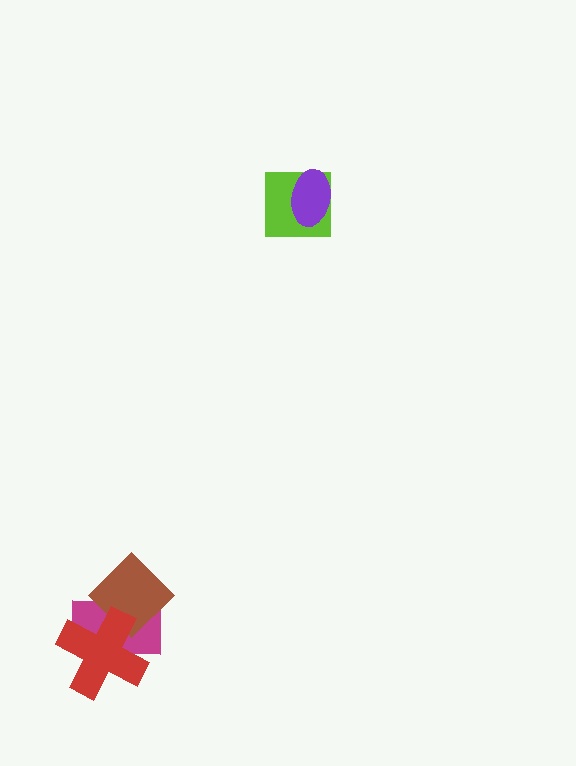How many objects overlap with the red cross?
2 objects overlap with the red cross.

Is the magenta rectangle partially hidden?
Yes, it is partially covered by another shape.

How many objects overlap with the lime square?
1 object overlaps with the lime square.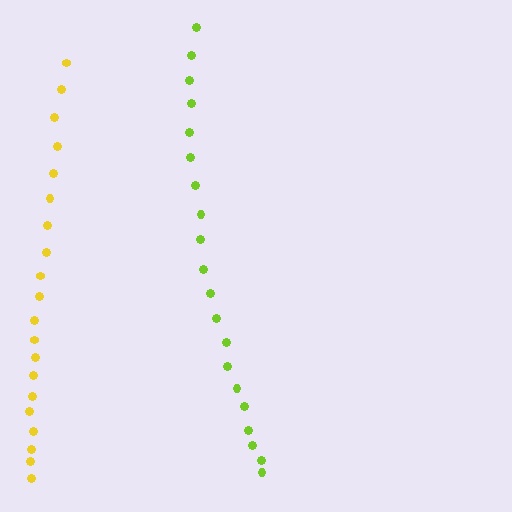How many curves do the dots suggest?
There are 2 distinct paths.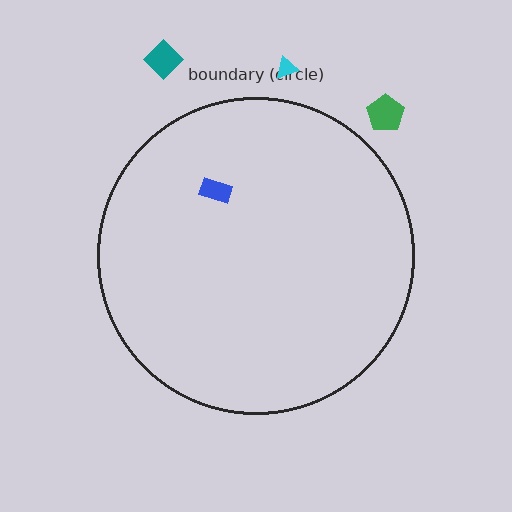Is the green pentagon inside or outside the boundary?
Outside.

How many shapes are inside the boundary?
1 inside, 3 outside.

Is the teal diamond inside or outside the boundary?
Outside.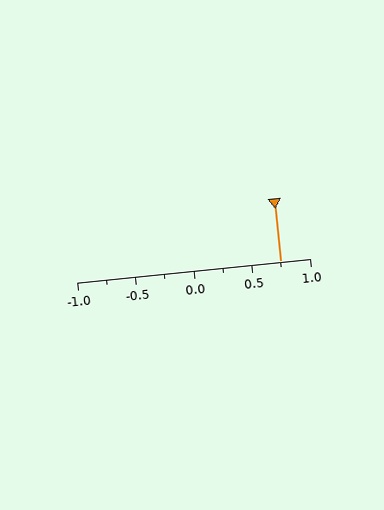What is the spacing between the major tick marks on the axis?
The major ticks are spaced 0.5 apart.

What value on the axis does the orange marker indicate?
The marker indicates approximately 0.75.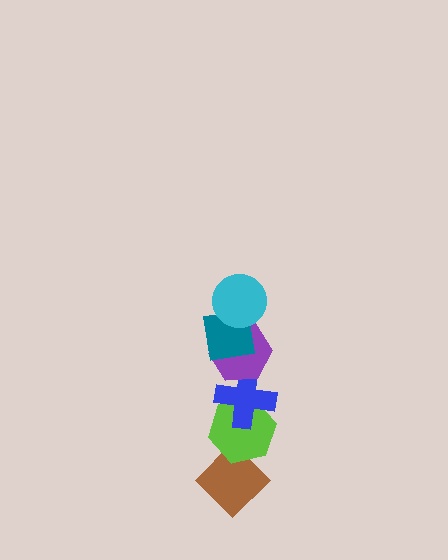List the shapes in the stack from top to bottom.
From top to bottom: the cyan circle, the teal square, the purple hexagon, the blue cross, the lime hexagon, the brown diamond.